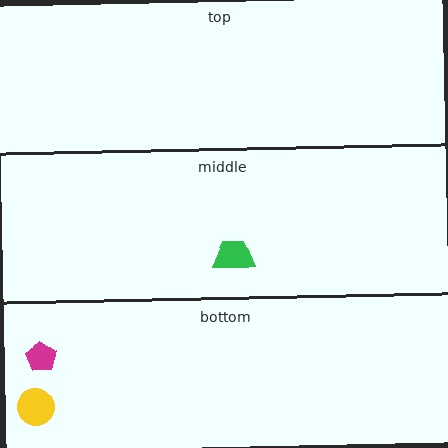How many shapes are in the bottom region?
2.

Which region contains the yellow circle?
The bottom region.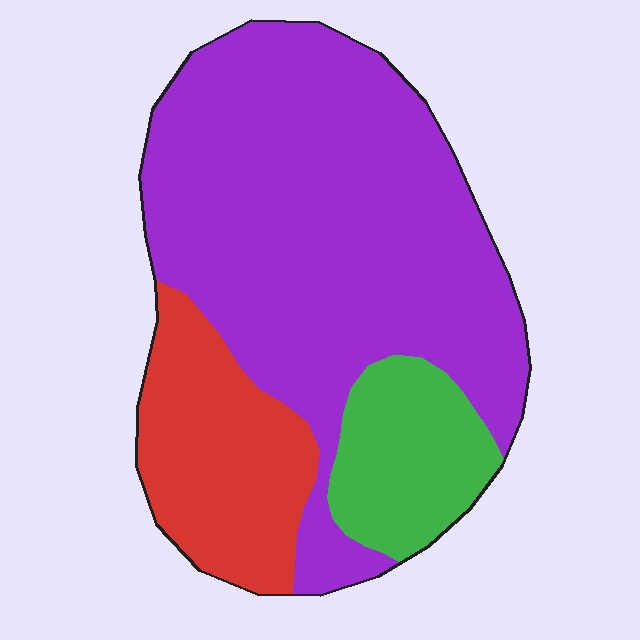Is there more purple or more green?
Purple.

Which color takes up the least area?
Green, at roughly 15%.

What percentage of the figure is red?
Red takes up about one fifth (1/5) of the figure.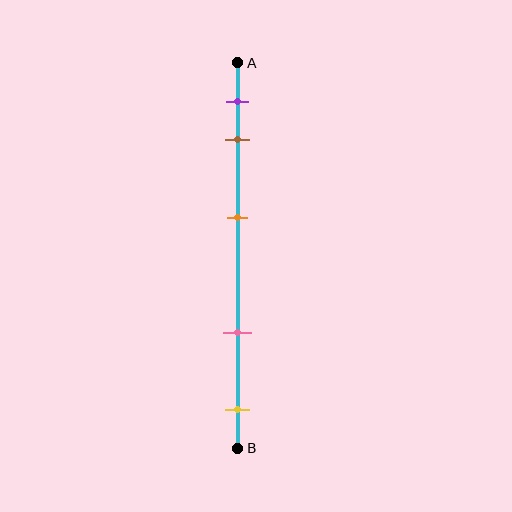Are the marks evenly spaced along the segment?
No, the marks are not evenly spaced.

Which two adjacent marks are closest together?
The purple and brown marks are the closest adjacent pair.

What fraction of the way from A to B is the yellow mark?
The yellow mark is approximately 90% (0.9) of the way from A to B.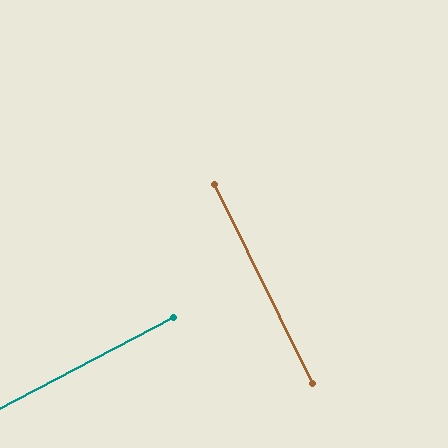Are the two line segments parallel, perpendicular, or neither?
Perpendicular — they meet at approximately 89°.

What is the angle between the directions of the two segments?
Approximately 89 degrees.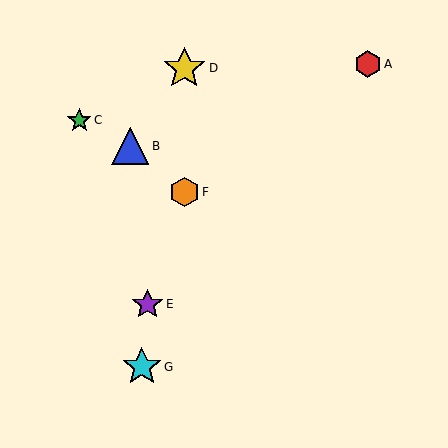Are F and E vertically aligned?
No, F is at x≈184 and E is at x≈147.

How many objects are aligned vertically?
2 objects (D, F) are aligned vertically.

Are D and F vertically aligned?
Yes, both are at x≈184.